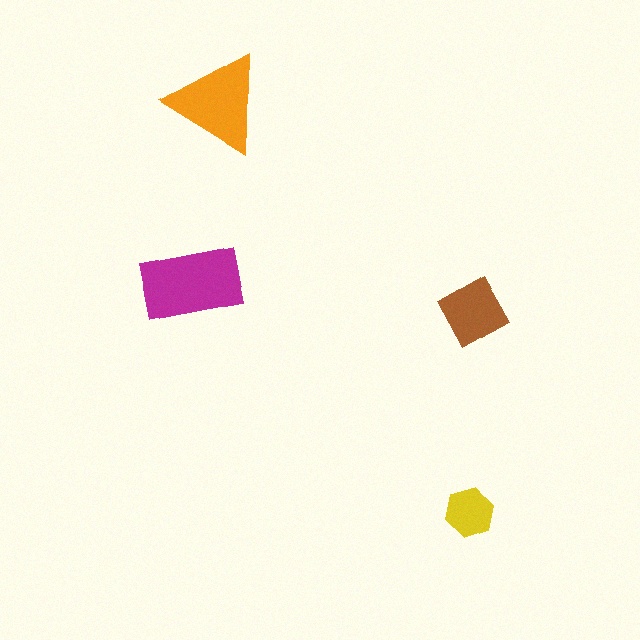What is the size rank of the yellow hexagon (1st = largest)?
4th.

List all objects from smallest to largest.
The yellow hexagon, the brown square, the orange triangle, the magenta rectangle.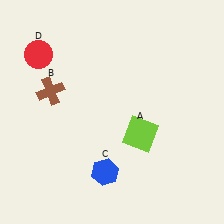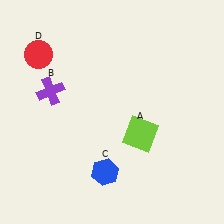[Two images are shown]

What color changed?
The cross (B) changed from brown in Image 1 to purple in Image 2.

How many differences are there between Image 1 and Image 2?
There is 1 difference between the two images.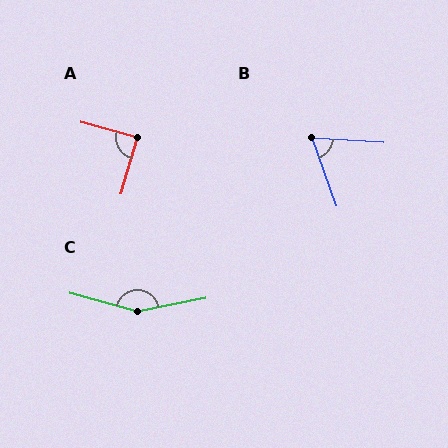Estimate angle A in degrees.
Approximately 89 degrees.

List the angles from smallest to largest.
B (67°), A (89°), C (154°).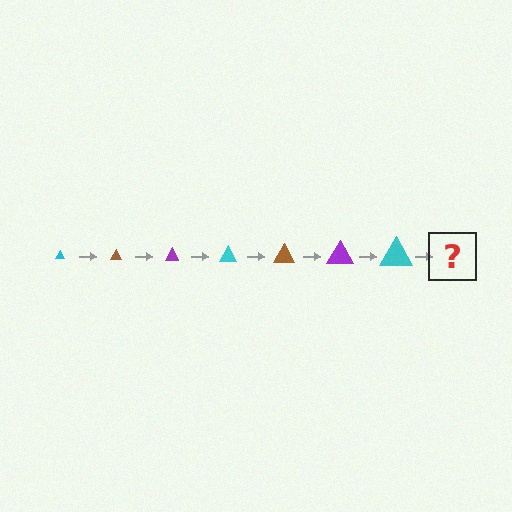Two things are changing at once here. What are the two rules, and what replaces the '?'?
The two rules are that the triangle grows larger each step and the color cycles through cyan, brown, and purple. The '?' should be a brown triangle, larger than the previous one.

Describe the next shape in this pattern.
It should be a brown triangle, larger than the previous one.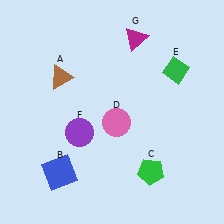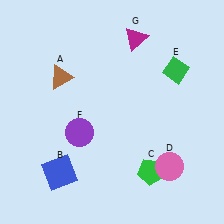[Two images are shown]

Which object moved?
The pink circle (D) moved right.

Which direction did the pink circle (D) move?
The pink circle (D) moved right.